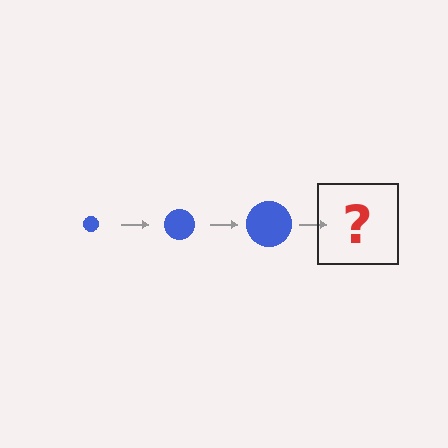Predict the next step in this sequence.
The next step is a blue circle, larger than the previous one.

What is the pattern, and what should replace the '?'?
The pattern is that the circle gets progressively larger each step. The '?' should be a blue circle, larger than the previous one.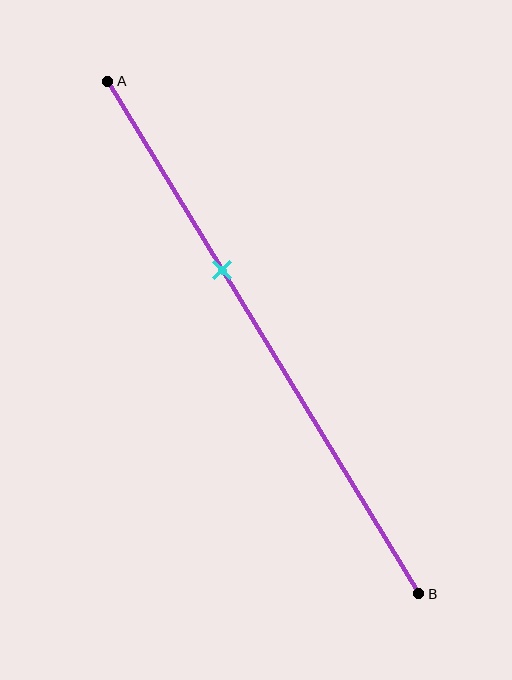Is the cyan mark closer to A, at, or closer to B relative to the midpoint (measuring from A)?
The cyan mark is closer to point A than the midpoint of segment AB.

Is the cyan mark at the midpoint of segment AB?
No, the mark is at about 35% from A, not at the 50% midpoint.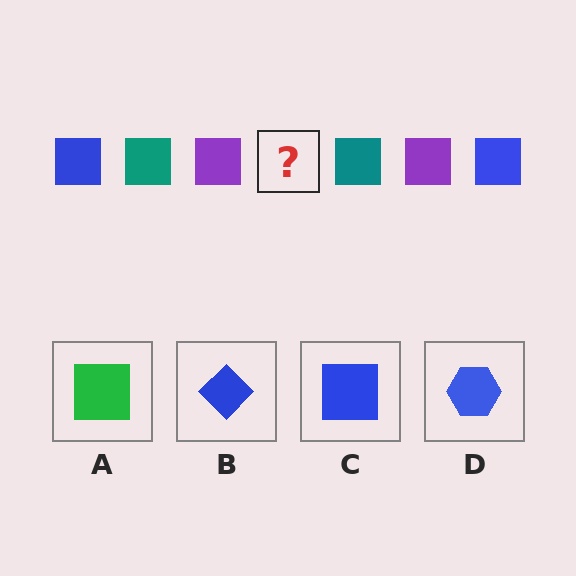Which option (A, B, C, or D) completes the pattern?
C.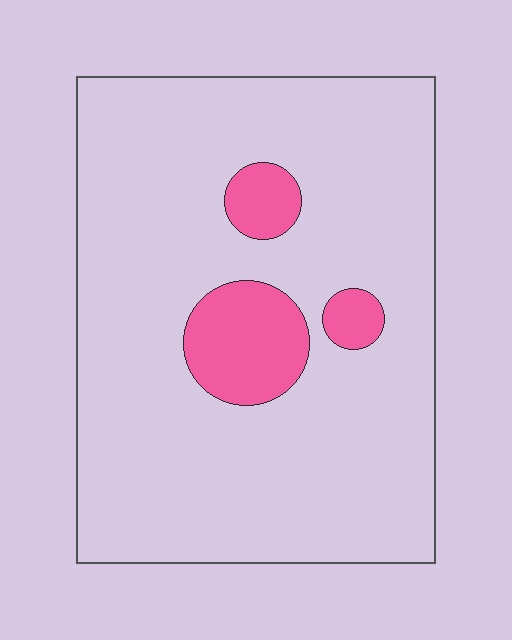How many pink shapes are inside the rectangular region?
3.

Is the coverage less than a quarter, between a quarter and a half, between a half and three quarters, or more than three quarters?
Less than a quarter.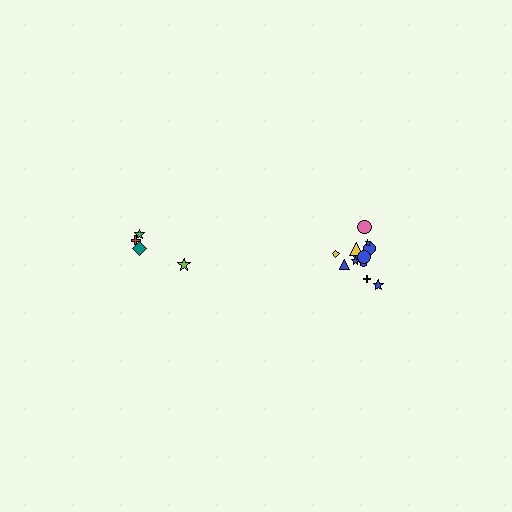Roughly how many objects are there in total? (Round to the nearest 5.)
Roughly 15 objects in total.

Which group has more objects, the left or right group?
The right group.